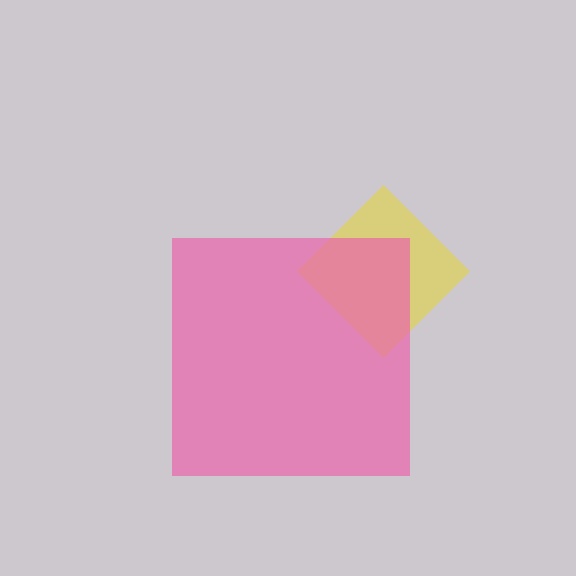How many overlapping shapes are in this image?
There are 2 overlapping shapes in the image.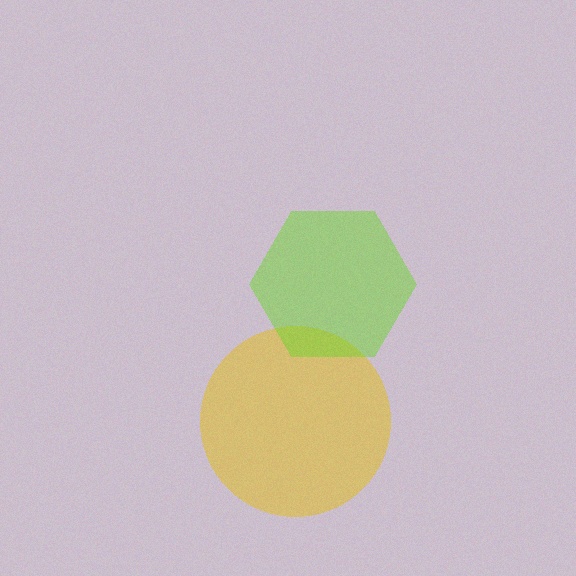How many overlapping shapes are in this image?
There are 2 overlapping shapes in the image.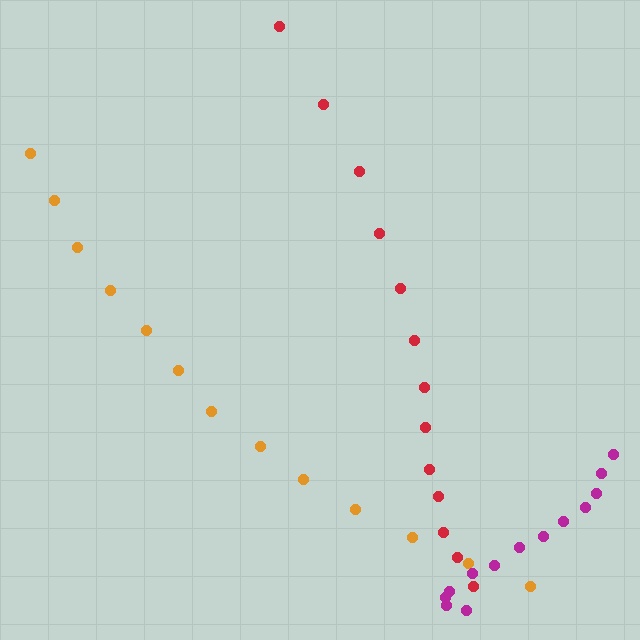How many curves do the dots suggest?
There are 3 distinct paths.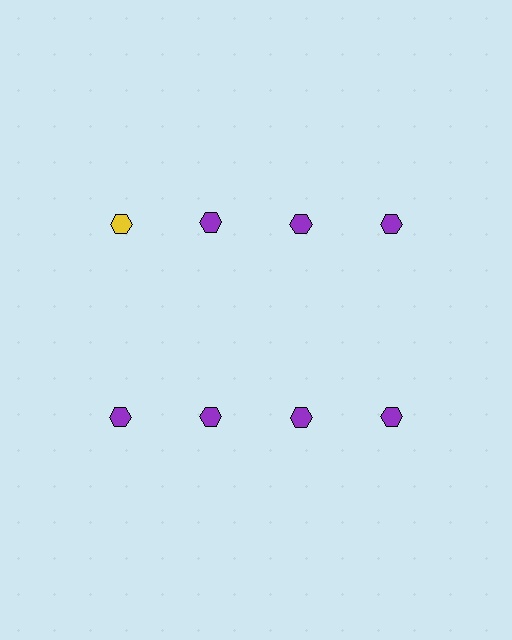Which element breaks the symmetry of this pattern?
The yellow hexagon in the top row, leftmost column breaks the symmetry. All other shapes are purple hexagons.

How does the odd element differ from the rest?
It has a different color: yellow instead of purple.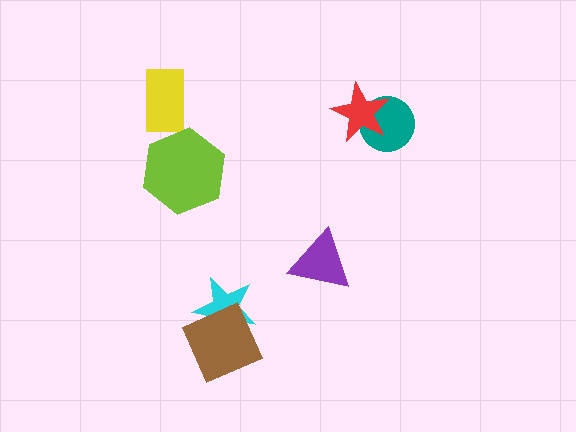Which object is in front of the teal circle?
The red star is in front of the teal circle.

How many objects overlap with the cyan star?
1 object overlaps with the cyan star.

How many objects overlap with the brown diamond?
1 object overlaps with the brown diamond.